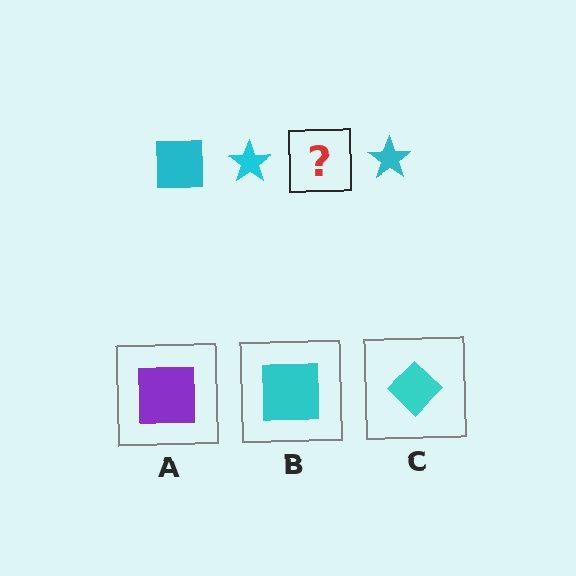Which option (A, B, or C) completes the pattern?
B.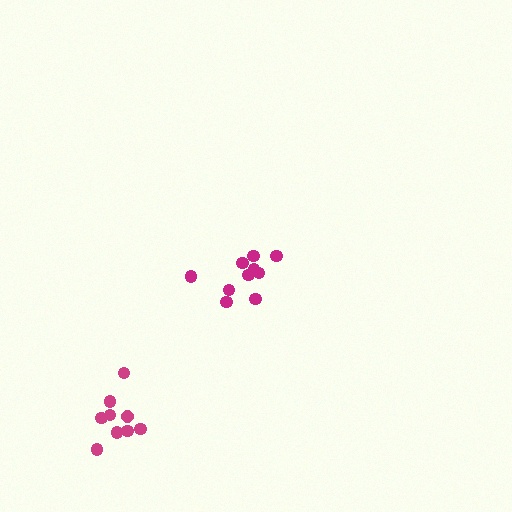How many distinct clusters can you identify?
There are 2 distinct clusters.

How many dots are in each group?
Group 1: 10 dots, Group 2: 9 dots (19 total).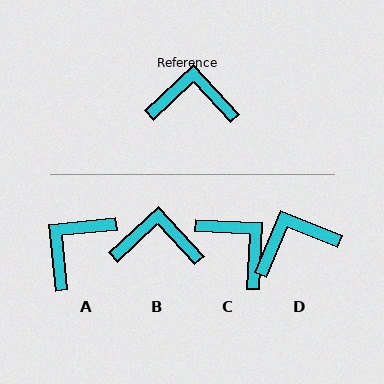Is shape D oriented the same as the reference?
No, it is off by about 25 degrees.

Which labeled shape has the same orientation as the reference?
B.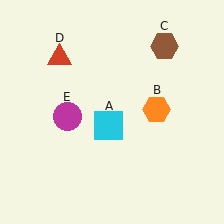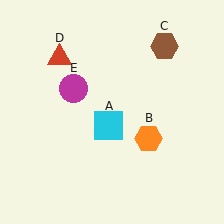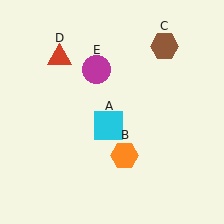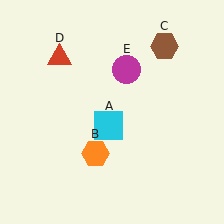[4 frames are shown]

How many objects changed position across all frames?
2 objects changed position: orange hexagon (object B), magenta circle (object E).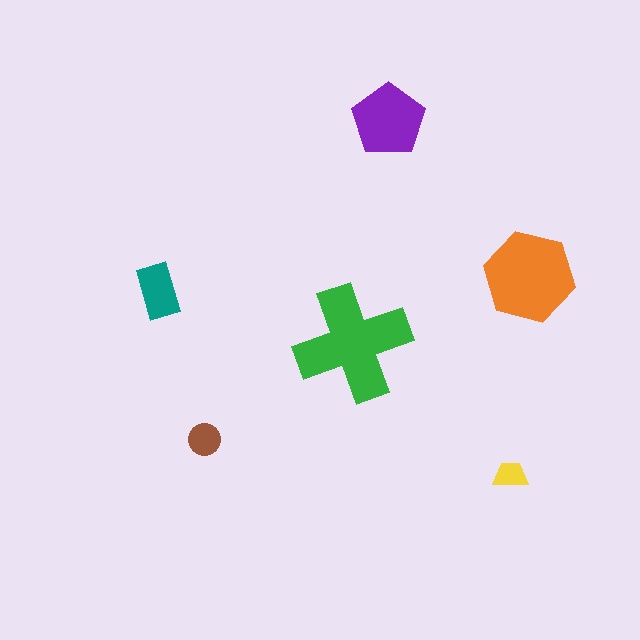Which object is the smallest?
The yellow trapezoid.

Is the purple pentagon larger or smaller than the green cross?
Smaller.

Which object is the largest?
The green cross.